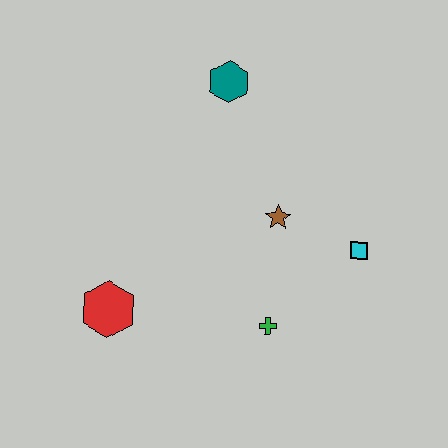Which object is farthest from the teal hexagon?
The red hexagon is farthest from the teal hexagon.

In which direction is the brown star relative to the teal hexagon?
The brown star is below the teal hexagon.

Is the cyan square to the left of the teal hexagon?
No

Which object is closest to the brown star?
The cyan square is closest to the brown star.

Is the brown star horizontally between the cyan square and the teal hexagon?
Yes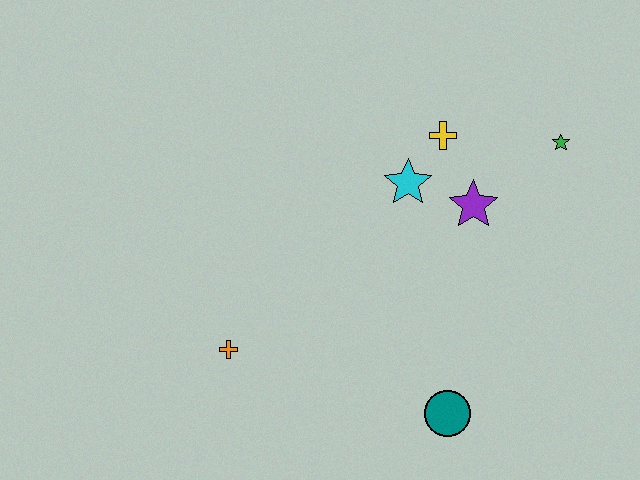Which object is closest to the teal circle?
The purple star is closest to the teal circle.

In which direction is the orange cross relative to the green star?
The orange cross is to the left of the green star.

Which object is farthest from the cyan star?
The orange cross is farthest from the cyan star.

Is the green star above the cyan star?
Yes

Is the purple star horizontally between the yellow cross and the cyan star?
No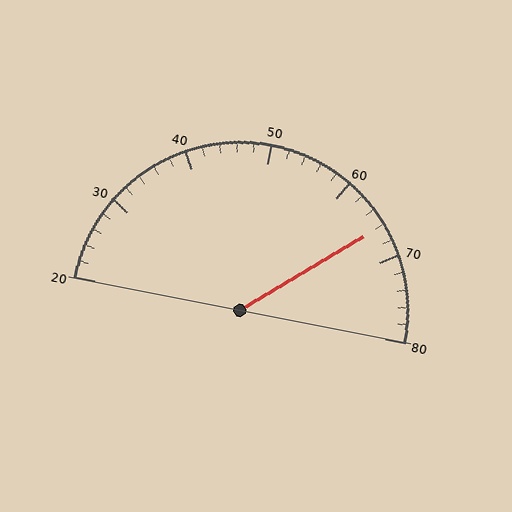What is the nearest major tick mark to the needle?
The nearest major tick mark is 70.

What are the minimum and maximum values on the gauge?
The gauge ranges from 20 to 80.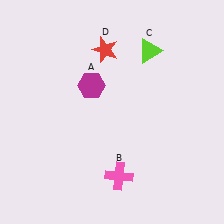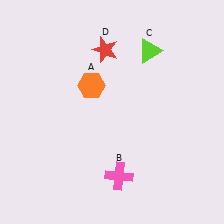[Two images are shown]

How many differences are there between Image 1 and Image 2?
There is 1 difference between the two images.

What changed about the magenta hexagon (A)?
In Image 1, A is magenta. In Image 2, it changed to orange.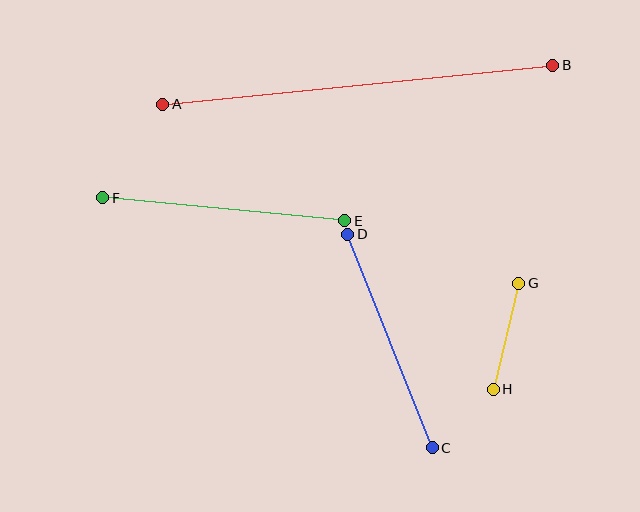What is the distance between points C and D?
The distance is approximately 229 pixels.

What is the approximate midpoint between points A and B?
The midpoint is at approximately (358, 85) pixels.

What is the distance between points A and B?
The distance is approximately 392 pixels.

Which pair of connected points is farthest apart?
Points A and B are farthest apart.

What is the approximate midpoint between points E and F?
The midpoint is at approximately (224, 209) pixels.